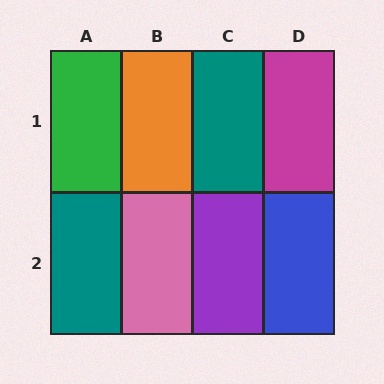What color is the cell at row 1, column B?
Orange.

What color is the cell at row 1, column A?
Green.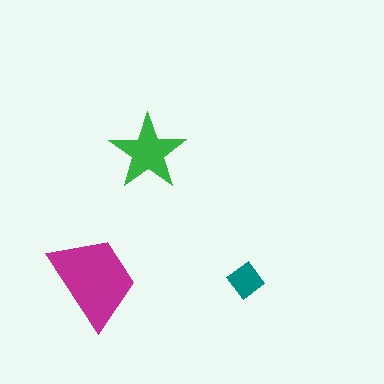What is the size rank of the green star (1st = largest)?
2nd.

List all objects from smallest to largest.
The teal diamond, the green star, the magenta trapezoid.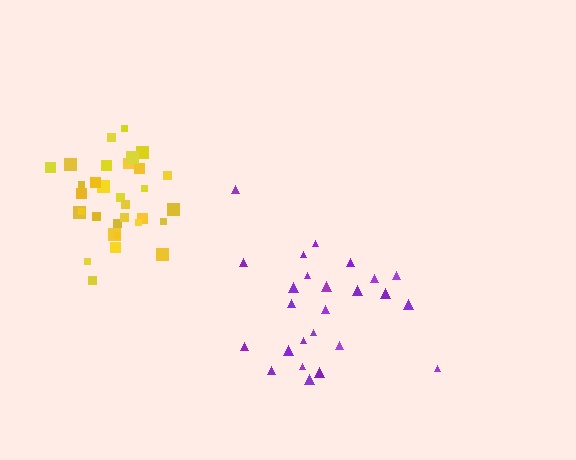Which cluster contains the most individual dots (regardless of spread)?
Yellow (32).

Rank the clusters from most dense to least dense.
yellow, purple.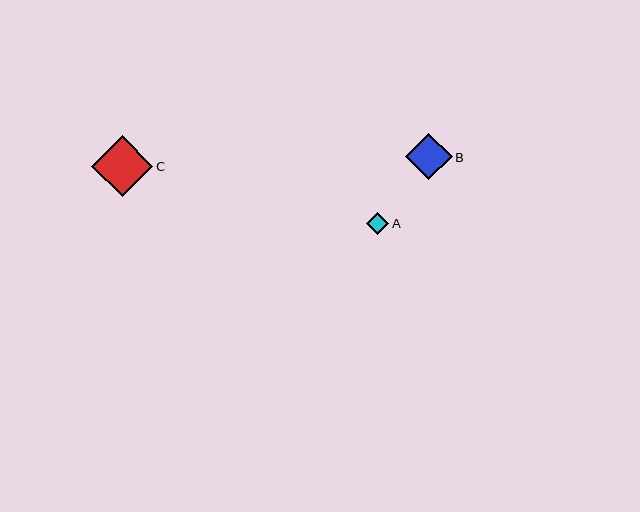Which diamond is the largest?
Diamond C is the largest with a size of approximately 61 pixels.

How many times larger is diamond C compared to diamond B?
Diamond C is approximately 1.3 times the size of diamond B.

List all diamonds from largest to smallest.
From largest to smallest: C, B, A.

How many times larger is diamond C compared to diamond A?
Diamond C is approximately 2.8 times the size of diamond A.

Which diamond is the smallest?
Diamond A is the smallest with a size of approximately 22 pixels.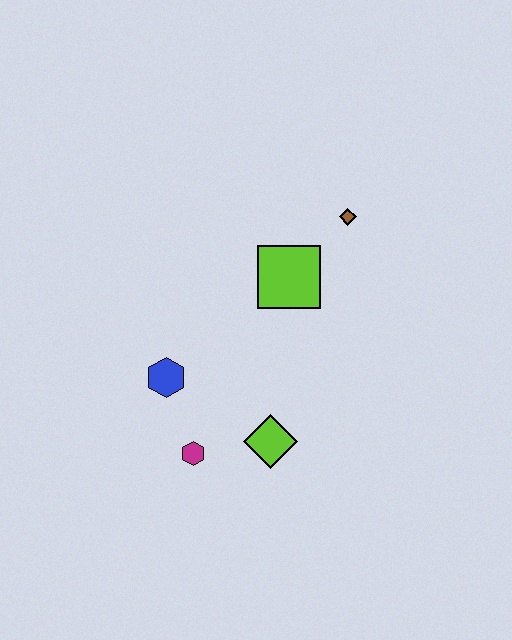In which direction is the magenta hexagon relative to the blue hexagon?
The magenta hexagon is below the blue hexagon.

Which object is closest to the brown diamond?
The lime square is closest to the brown diamond.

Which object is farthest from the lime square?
The magenta hexagon is farthest from the lime square.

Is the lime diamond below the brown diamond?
Yes